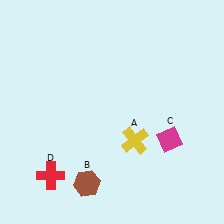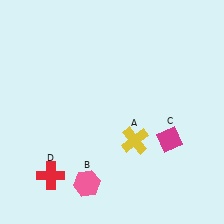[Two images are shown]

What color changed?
The hexagon (B) changed from brown in Image 1 to pink in Image 2.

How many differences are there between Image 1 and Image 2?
There is 1 difference between the two images.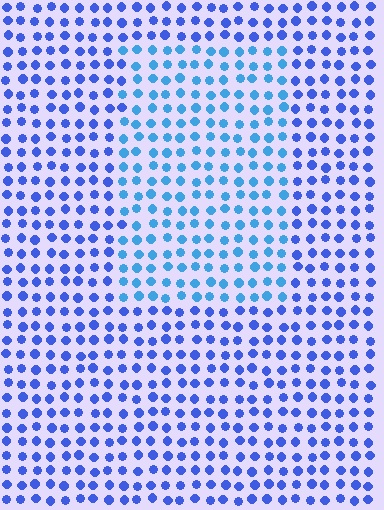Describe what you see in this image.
The image is filled with small blue elements in a uniform arrangement. A rectangle-shaped region is visible where the elements are tinted to a slightly different hue, forming a subtle color boundary.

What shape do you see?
I see a rectangle.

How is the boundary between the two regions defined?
The boundary is defined purely by a slight shift in hue (about 27 degrees). Spacing, size, and orientation are identical on both sides.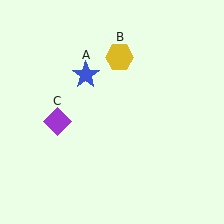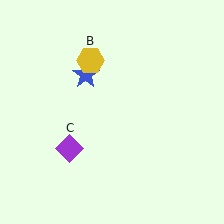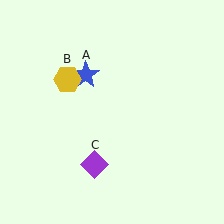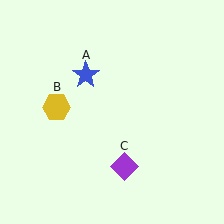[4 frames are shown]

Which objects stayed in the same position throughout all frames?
Blue star (object A) remained stationary.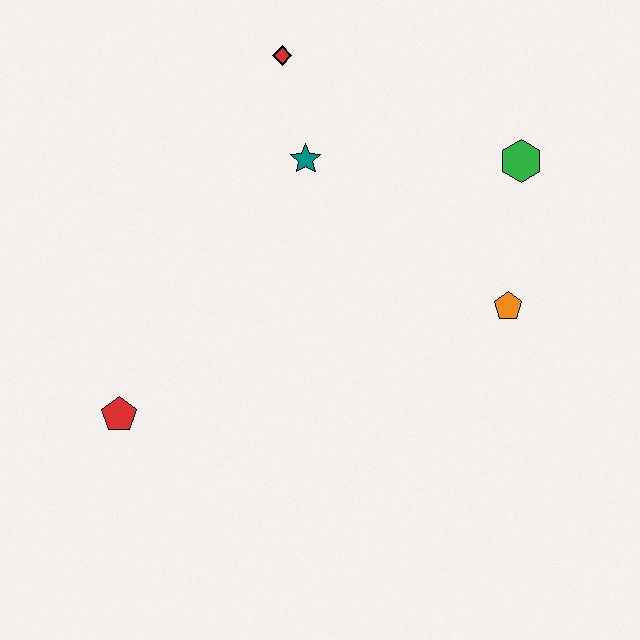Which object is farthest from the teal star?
The red pentagon is farthest from the teal star.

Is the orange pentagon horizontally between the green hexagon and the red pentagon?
Yes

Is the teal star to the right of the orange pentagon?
No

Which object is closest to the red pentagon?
The teal star is closest to the red pentagon.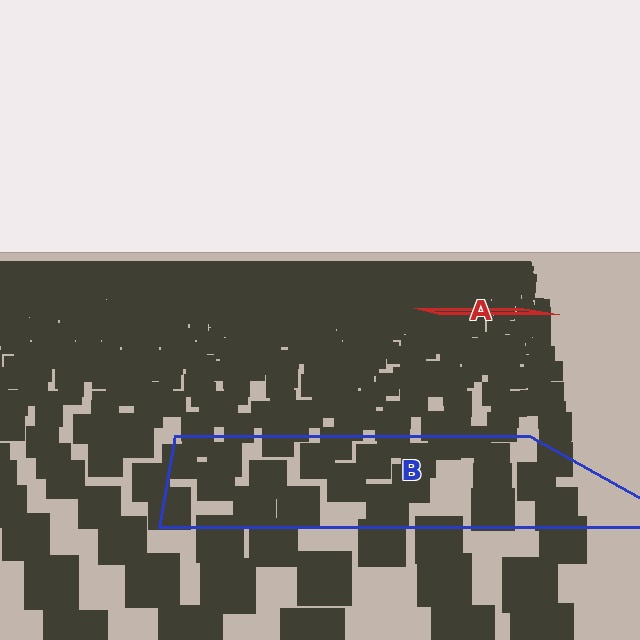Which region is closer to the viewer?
Region B is closer. The texture elements there are larger and more spread out.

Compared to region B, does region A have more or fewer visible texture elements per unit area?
Region A has more texture elements per unit area — they are packed more densely because it is farther away.